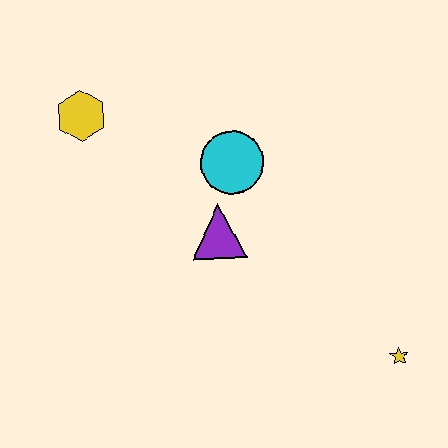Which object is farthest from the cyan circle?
The yellow star is farthest from the cyan circle.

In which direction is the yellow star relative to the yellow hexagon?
The yellow star is to the right of the yellow hexagon.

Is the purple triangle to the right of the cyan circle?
No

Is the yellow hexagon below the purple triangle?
No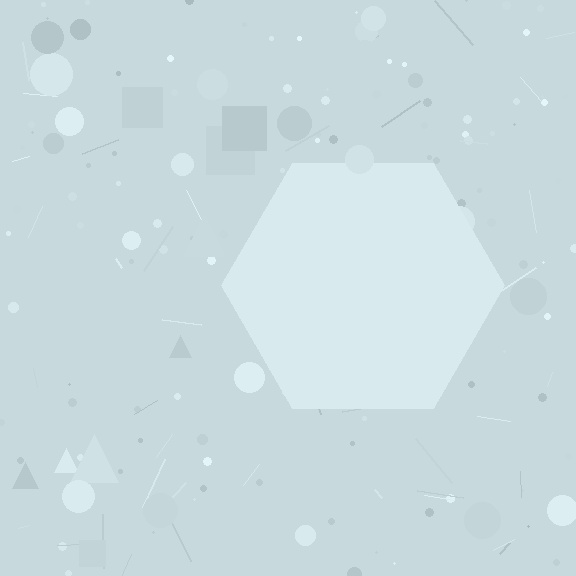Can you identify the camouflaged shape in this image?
The camouflaged shape is a hexagon.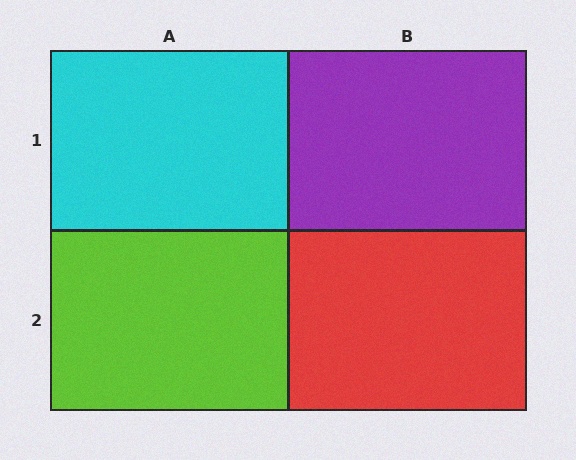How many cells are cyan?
1 cell is cyan.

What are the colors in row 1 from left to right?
Cyan, purple.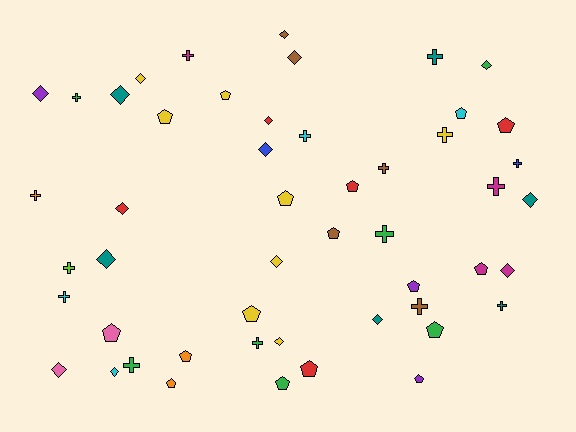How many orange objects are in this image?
There are 3 orange objects.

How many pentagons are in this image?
There are 17 pentagons.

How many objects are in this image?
There are 50 objects.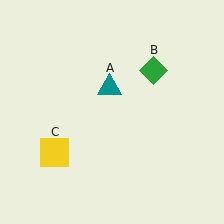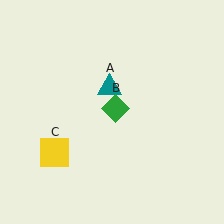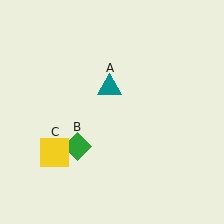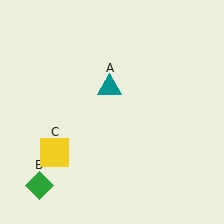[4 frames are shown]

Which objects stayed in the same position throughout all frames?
Teal triangle (object A) and yellow square (object C) remained stationary.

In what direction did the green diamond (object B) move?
The green diamond (object B) moved down and to the left.